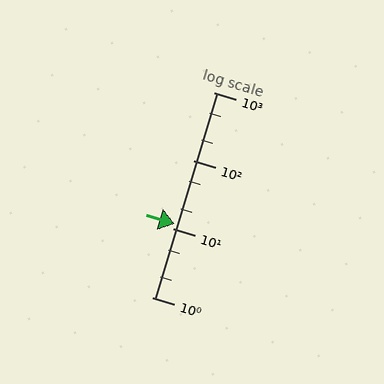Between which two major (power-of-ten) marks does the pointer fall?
The pointer is between 10 and 100.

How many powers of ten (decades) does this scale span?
The scale spans 3 decades, from 1 to 1000.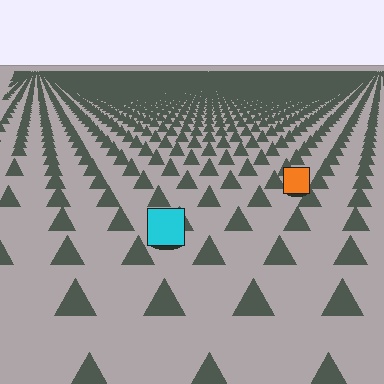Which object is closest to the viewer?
The cyan square is closest. The texture marks near it are larger and more spread out.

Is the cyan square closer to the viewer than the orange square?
Yes. The cyan square is closer — you can tell from the texture gradient: the ground texture is coarser near it.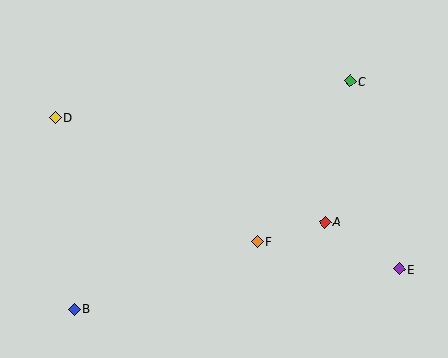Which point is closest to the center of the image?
Point F at (257, 242) is closest to the center.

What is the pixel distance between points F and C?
The distance between F and C is 185 pixels.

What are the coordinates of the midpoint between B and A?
The midpoint between B and A is at (200, 266).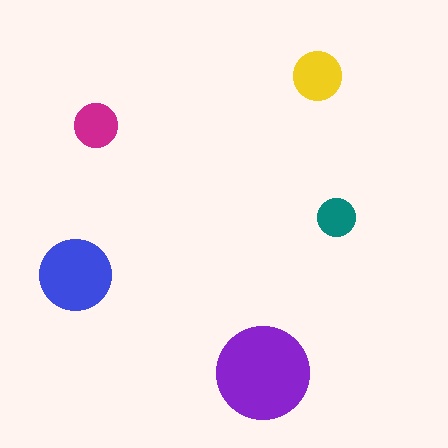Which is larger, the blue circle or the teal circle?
The blue one.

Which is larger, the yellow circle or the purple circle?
The purple one.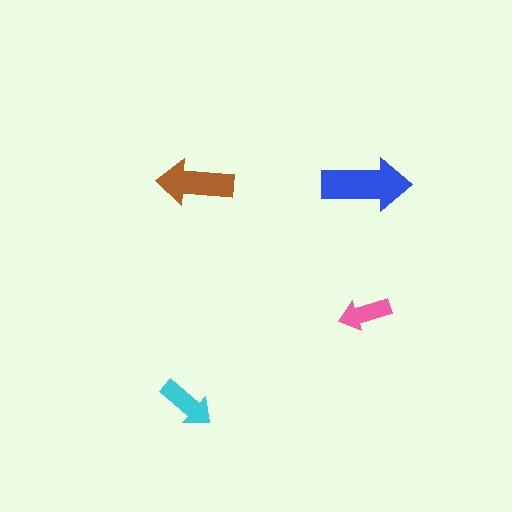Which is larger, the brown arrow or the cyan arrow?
The brown one.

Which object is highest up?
The brown arrow is topmost.